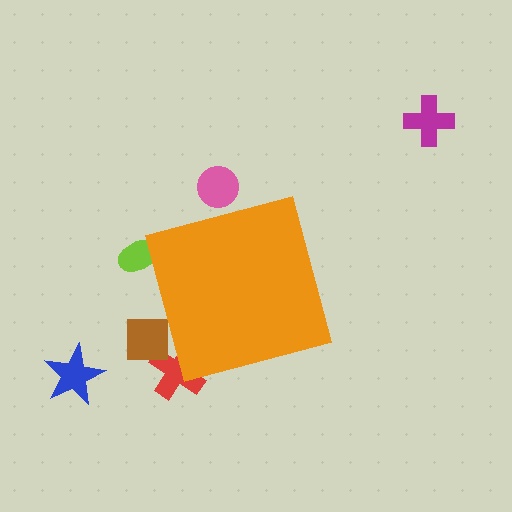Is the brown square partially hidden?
Yes, the brown square is partially hidden behind the orange square.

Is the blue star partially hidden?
No, the blue star is fully visible.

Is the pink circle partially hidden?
Yes, the pink circle is partially hidden behind the orange square.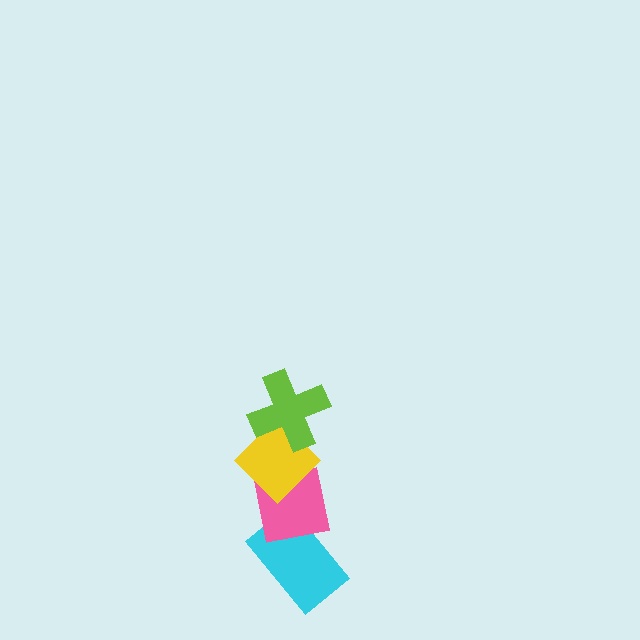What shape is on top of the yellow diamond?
The lime cross is on top of the yellow diamond.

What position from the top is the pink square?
The pink square is 3rd from the top.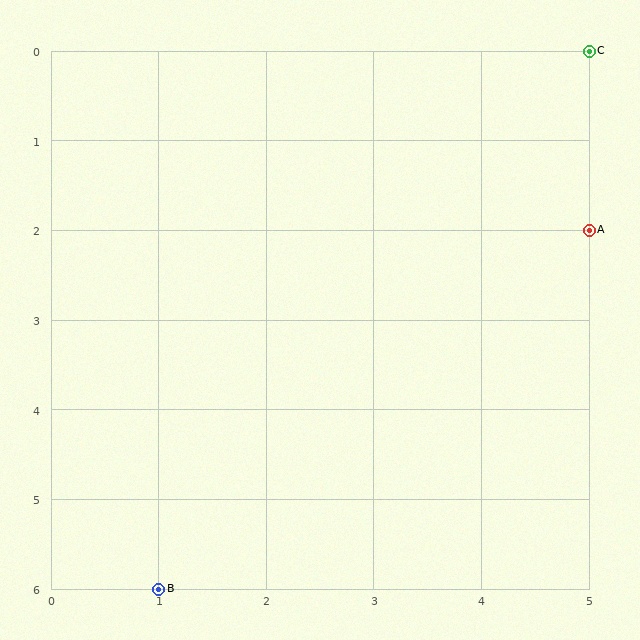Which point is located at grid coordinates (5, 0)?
Point C is at (5, 0).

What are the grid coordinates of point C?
Point C is at grid coordinates (5, 0).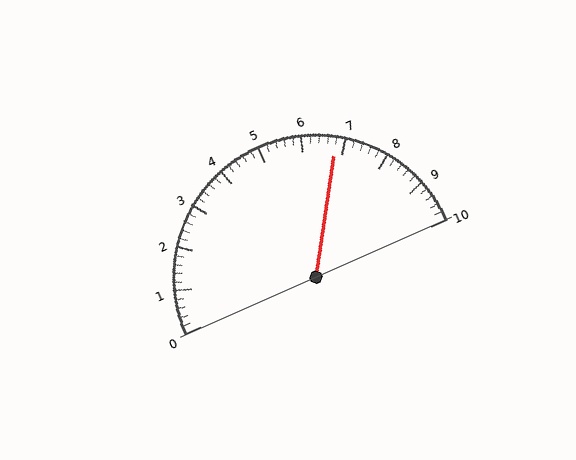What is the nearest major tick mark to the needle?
The nearest major tick mark is 7.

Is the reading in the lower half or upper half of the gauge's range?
The reading is in the upper half of the range (0 to 10).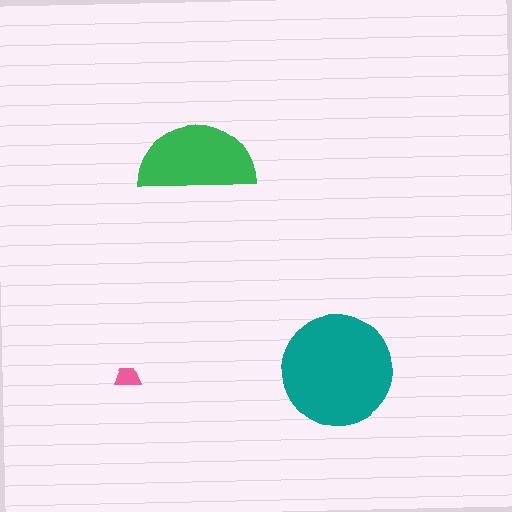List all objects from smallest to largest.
The pink trapezoid, the green semicircle, the teal circle.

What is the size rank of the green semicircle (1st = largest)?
2nd.